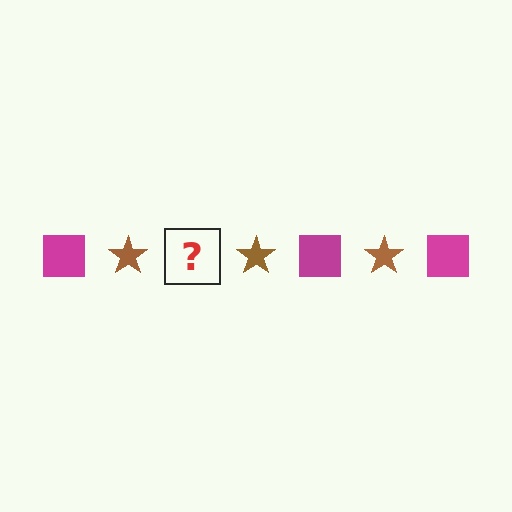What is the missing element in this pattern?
The missing element is a magenta square.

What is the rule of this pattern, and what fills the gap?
The rule is that the pattern alternates between magenta square and brown star. The gap should be filled with a magenta square.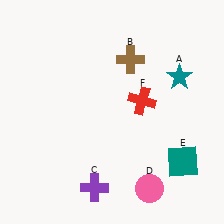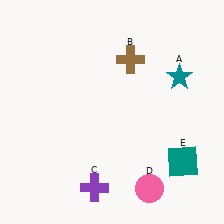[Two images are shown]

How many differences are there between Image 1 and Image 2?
There is 1 difference between the two images.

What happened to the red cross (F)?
The red cross (F) was removed in Image 2. It was in the top-right area of Image 1.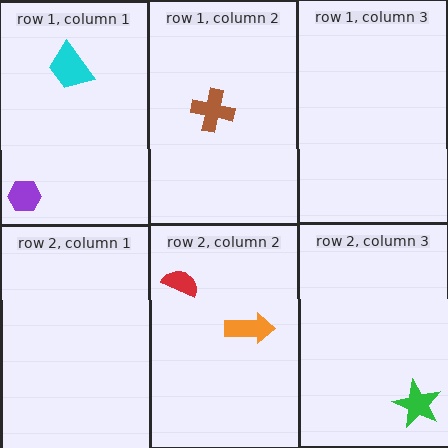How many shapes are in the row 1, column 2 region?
1.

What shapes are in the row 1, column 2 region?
The brown cross.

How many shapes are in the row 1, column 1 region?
2.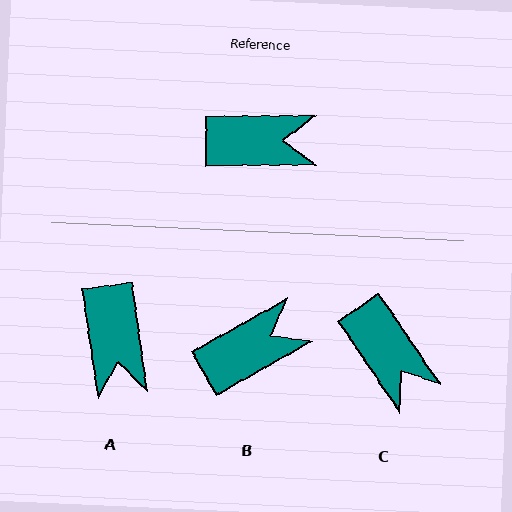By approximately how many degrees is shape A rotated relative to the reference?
Approximately 83 degrees clockwise.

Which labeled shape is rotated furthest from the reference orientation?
A, about 83 degrees away.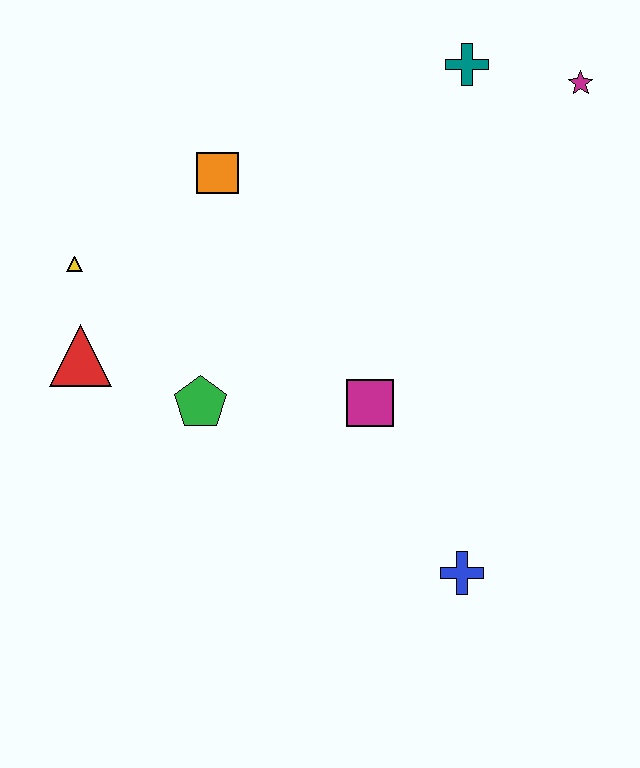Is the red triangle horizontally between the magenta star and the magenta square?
No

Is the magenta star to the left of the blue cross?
No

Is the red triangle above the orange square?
No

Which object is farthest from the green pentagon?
The magenta star is farthest from the green pentagon.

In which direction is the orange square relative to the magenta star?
The orange square is to the left of the magenta star.